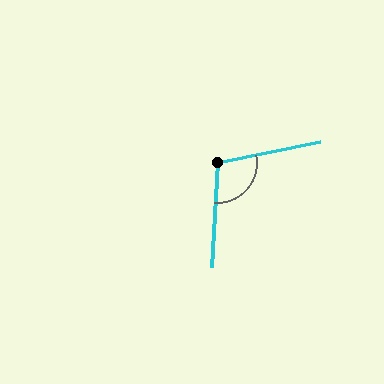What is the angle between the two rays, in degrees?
Approximately 104 degrees.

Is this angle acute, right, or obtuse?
It is obtuse.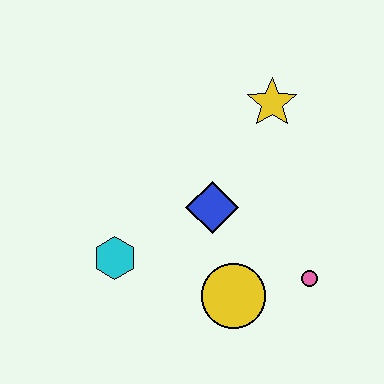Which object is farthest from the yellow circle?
The yellow star is farthest from the yellow circle.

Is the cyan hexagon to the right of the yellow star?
No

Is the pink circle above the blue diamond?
No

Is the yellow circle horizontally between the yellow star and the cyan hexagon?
Yes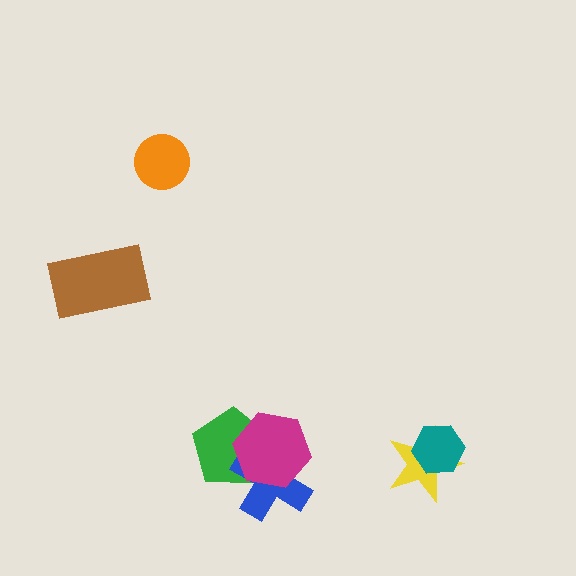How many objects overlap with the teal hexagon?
1 object overlaps with the teal hexagon.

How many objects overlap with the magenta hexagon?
2 objects overlap with the magenta hexagon.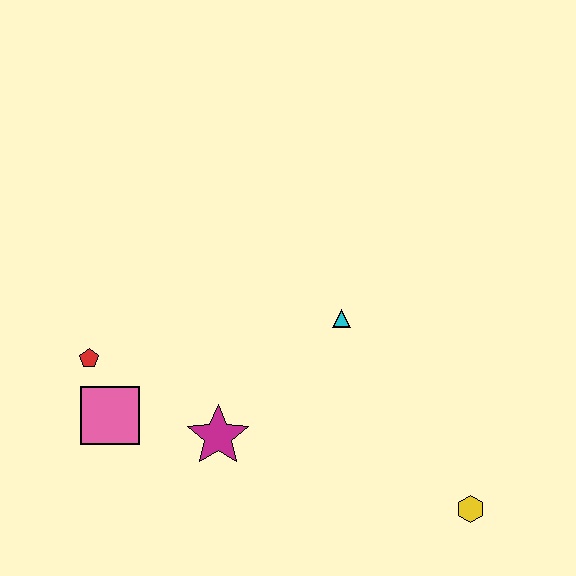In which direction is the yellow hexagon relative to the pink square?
The yellow hexagon is to the right of the pink square.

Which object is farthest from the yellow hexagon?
The red pentagon is farthest from the yellow hexagon.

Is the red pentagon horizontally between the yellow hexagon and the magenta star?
No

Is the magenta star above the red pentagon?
No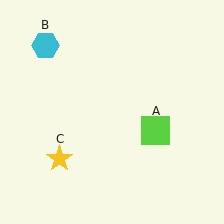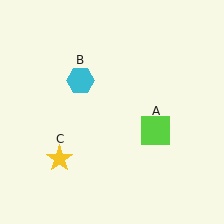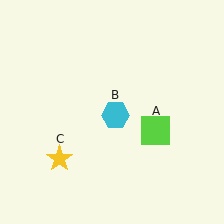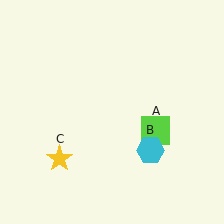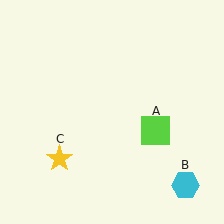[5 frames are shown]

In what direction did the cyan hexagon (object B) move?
The cyan hexagon (object B) moved down and to the right.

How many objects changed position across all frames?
1 object changed position: cyan hexagon (object B).